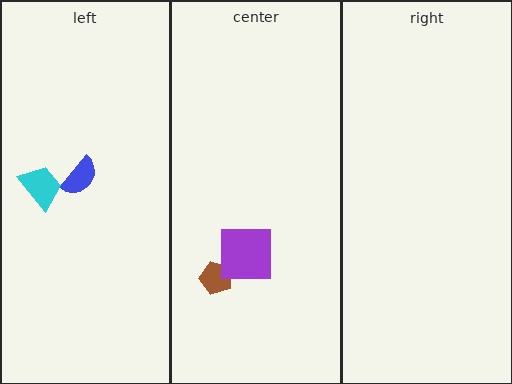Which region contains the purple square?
The center region.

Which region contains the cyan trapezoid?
The left region.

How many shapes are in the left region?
2.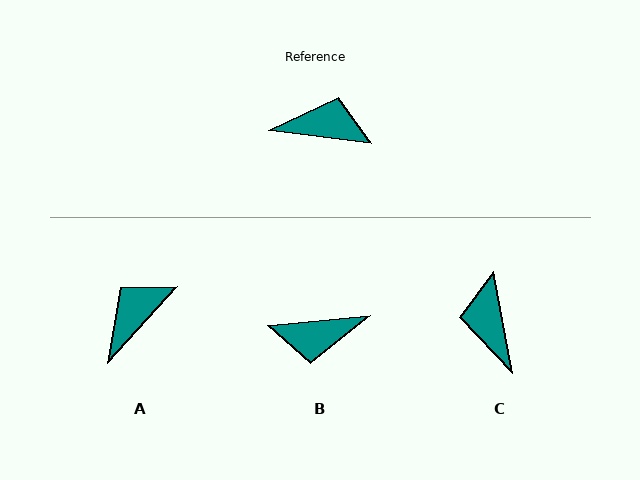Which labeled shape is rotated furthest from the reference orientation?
B, about 167 degrees away.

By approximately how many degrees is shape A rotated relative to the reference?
Approximately 55 degrees counter-clockwise.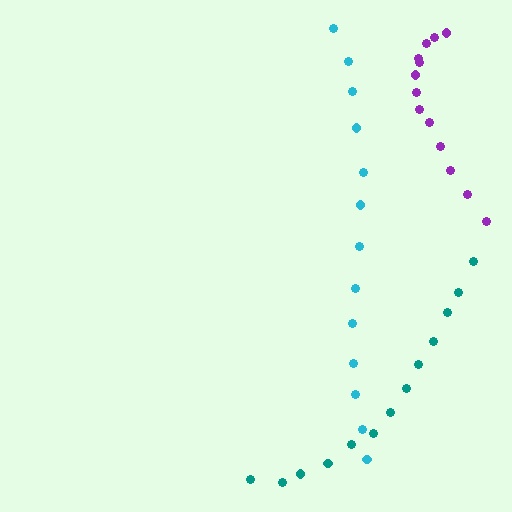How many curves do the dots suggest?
There are 3 distinct paths.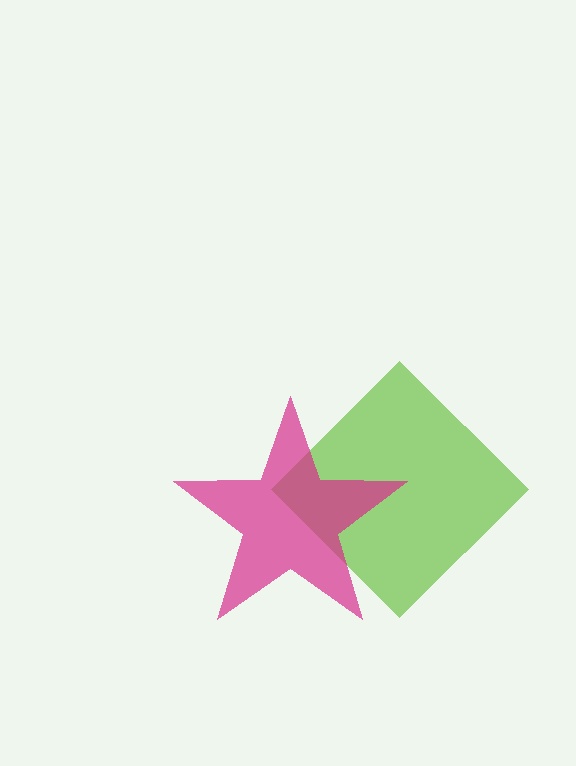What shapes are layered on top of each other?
The layered shapes are: a lime diamond, a magenta star.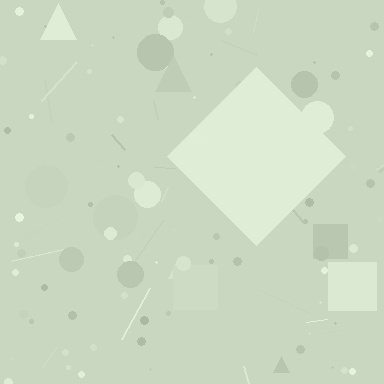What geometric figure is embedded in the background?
A diamond is embedded in the background.